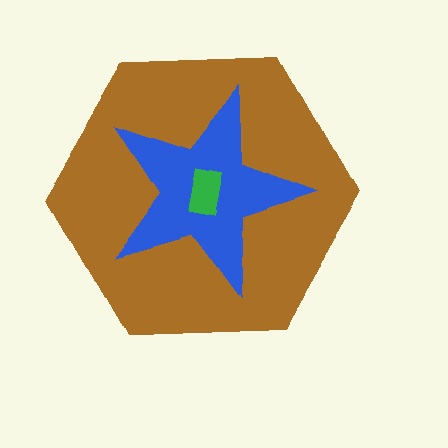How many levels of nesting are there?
3.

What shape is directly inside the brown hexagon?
The blue star.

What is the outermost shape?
The brown hexagon.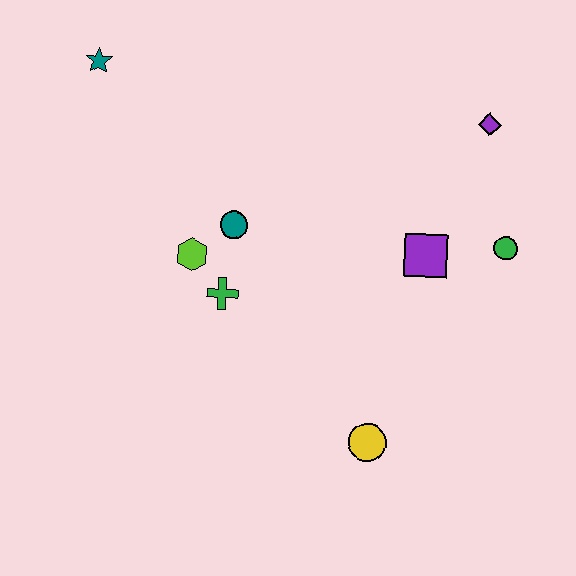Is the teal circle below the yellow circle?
No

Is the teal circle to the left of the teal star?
No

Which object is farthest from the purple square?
The teal star is farthest from the purple square.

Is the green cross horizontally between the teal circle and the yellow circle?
No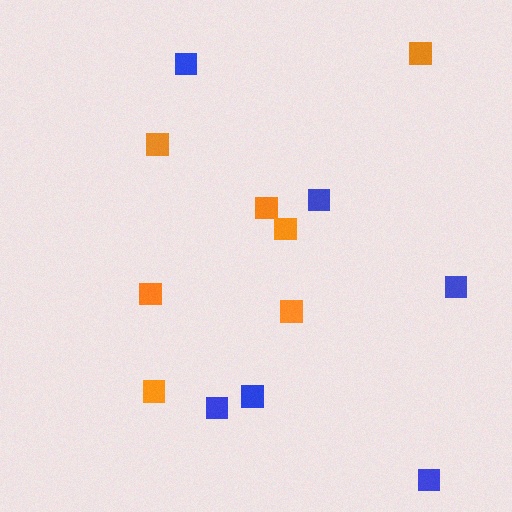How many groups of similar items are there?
There are 2 groups: one group of orange squares (7) and one group of blue squares (6).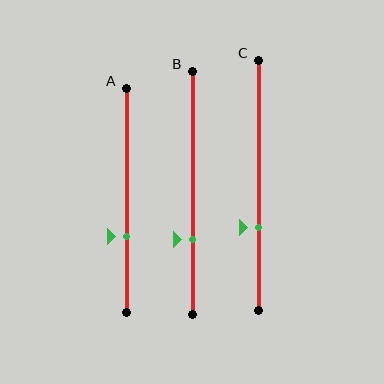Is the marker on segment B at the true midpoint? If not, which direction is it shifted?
No, the marker on segment B is shifted downward by about 19% of the segment length.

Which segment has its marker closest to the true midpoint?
Segment A has its marker closest to the true midpoint.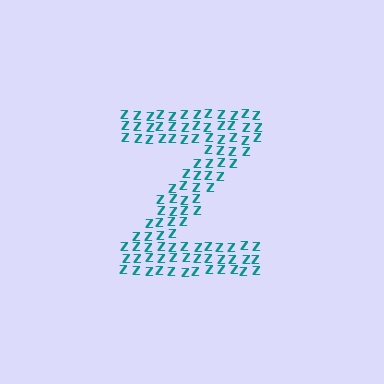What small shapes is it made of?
It is made of small letter Z's.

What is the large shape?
The large shape is the letter Z.